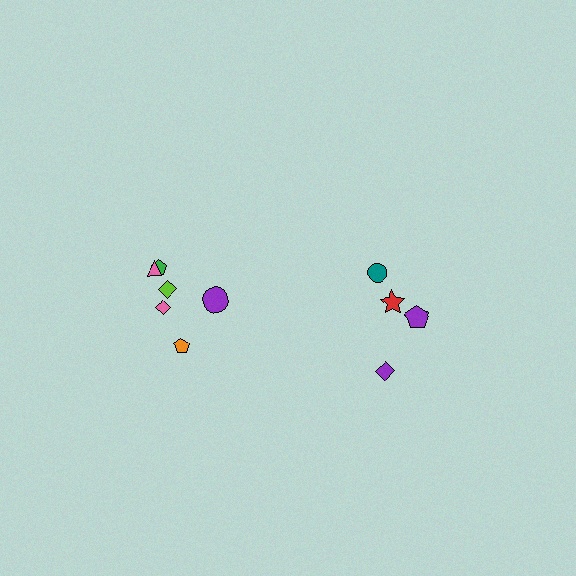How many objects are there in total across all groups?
There are 10 objects.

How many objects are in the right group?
There are 4 objects.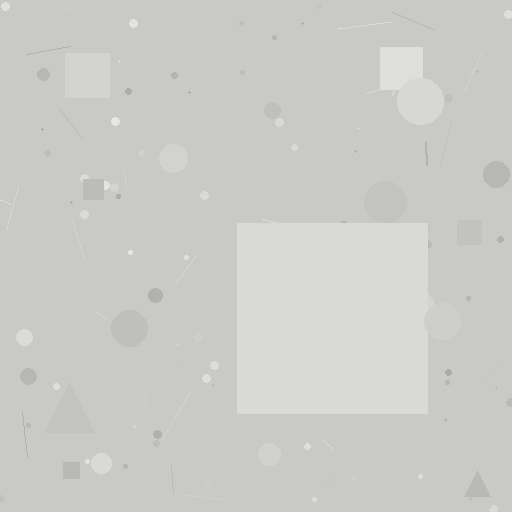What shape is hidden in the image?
A square is hidden in the image.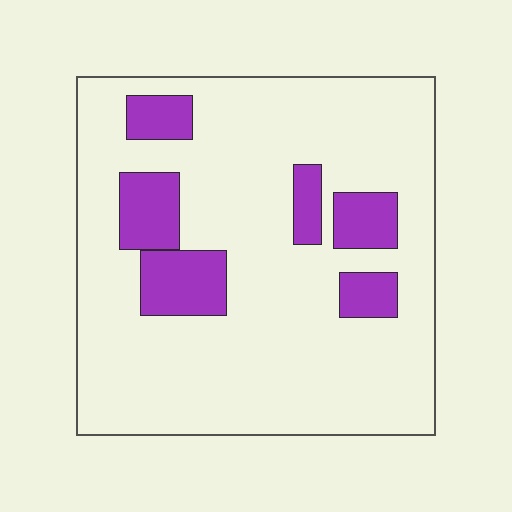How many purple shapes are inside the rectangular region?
6.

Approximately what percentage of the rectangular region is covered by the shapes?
Approximately 15%.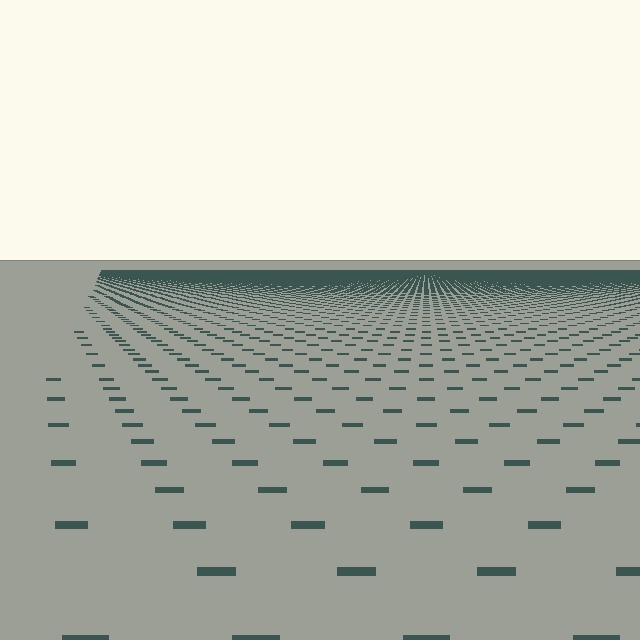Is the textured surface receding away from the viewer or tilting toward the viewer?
The surface is receding away from the viewer. Texture elements get smaller and denser toward the top.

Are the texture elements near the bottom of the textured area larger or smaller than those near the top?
Larger. Near the bottom, elements are closer to the viewer and appear at a bigger on-screen size.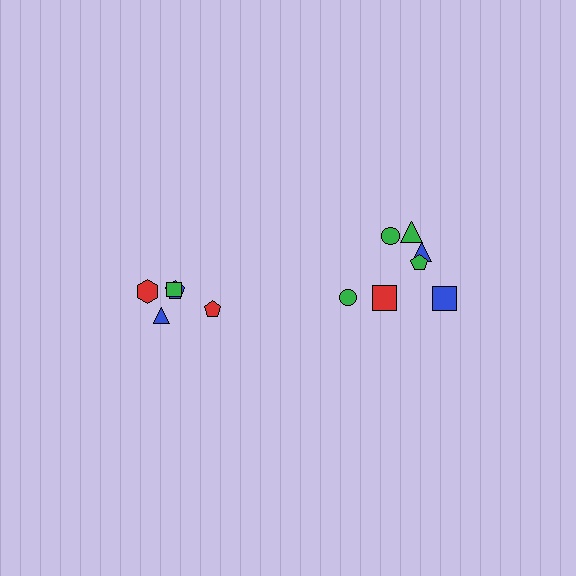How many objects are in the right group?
There are 7 objects.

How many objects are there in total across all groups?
There are 12 objects.